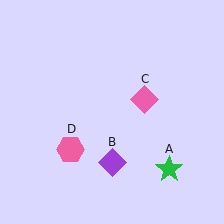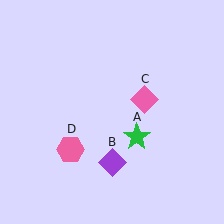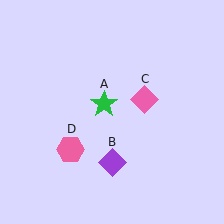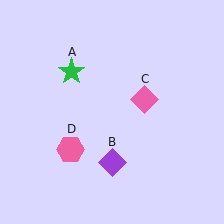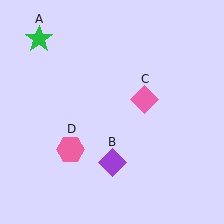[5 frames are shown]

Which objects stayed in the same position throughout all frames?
Purple diamond (object B) and pink diamond (object C) and pink hexagon (object D) remained stationary.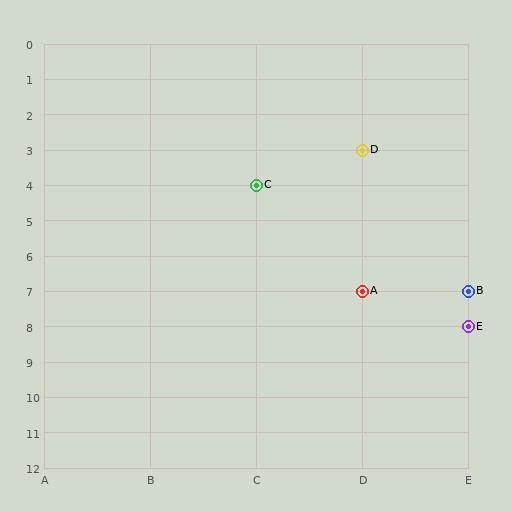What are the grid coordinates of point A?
Point A is at grid coordinates (D, 7).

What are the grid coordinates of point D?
Point D is at grid coordinates (D, 3).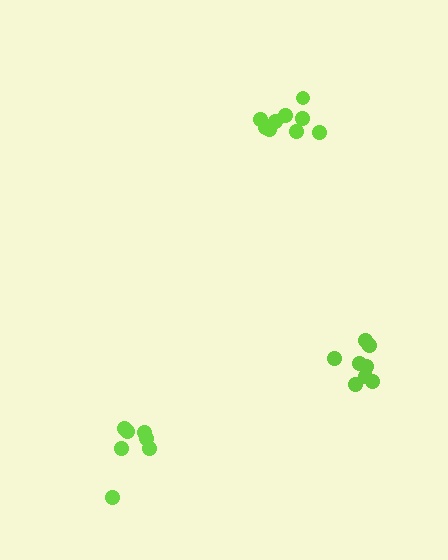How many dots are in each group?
Group 1: 9 dots, Group 2: 7 dots, Group 3: 9 dots (25 total).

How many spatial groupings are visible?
There are 3 spatial groupings.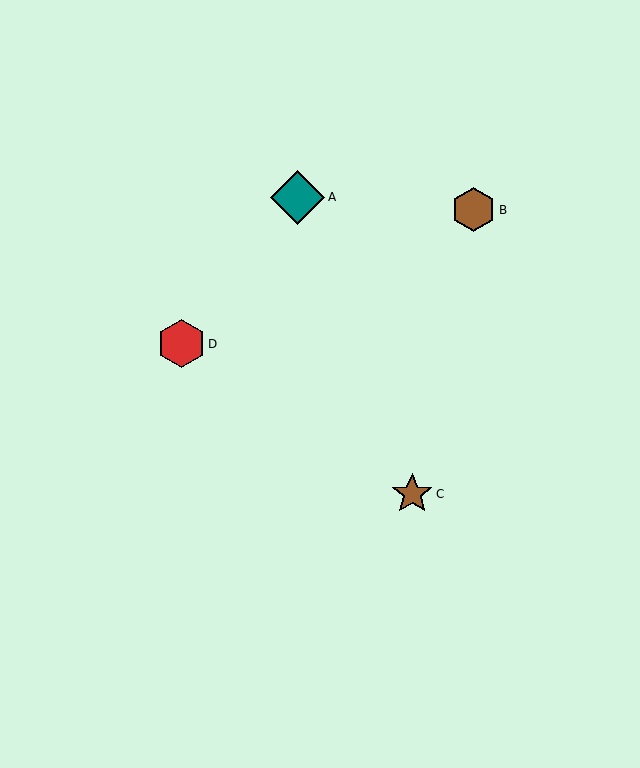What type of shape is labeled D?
Shape D is a red hexagon.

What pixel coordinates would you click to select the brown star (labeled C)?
Click at (412, 494) to select the brown star C.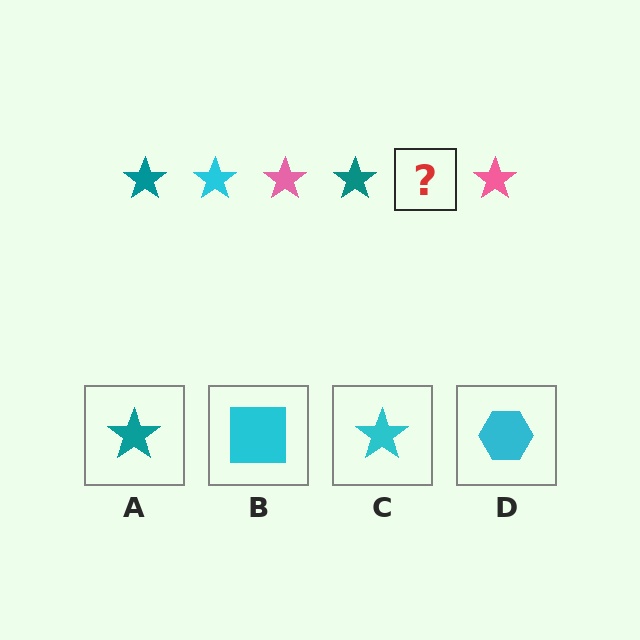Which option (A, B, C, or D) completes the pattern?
C.